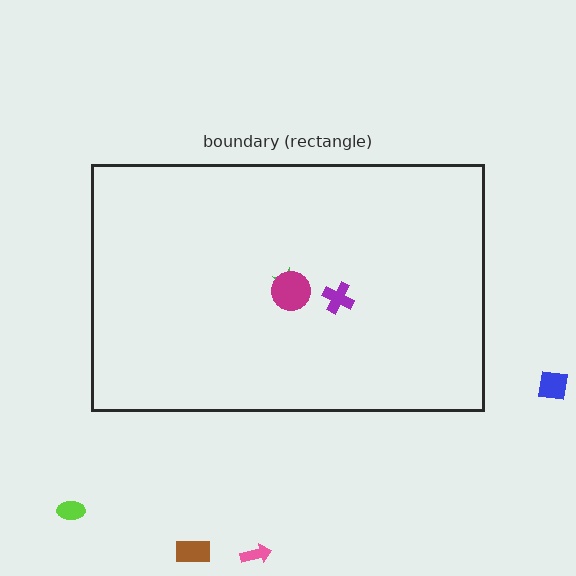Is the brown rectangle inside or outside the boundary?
Outside.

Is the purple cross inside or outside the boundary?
Inside.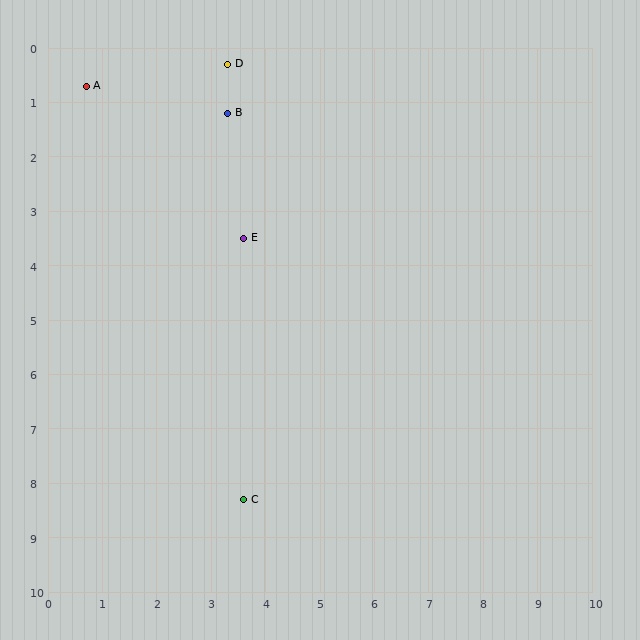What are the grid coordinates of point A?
Point A is at approximately (0.7, 0.7).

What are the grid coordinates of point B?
Point B is at approximately (3.3, 1.2).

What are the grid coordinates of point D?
Point D is at approximately (3.3, 0.3).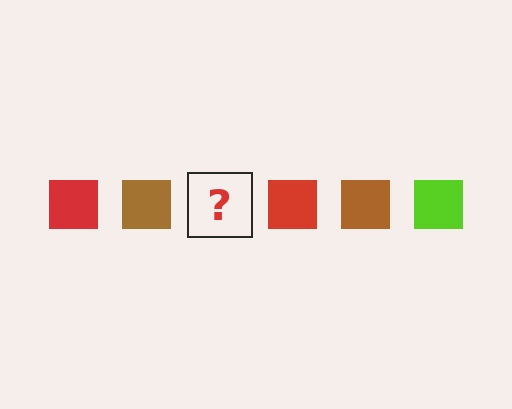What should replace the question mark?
The question mark should be replaced with a lime square.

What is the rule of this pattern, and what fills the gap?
The rule is that the pattern cycles through red, brown, lime squares. The gap should be filled with a lime square.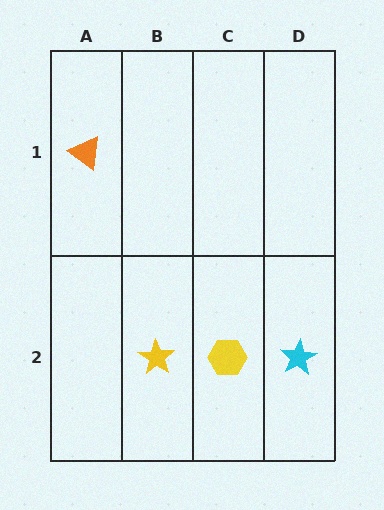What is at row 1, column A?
An orange triangle.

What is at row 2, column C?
A yellow hexagon.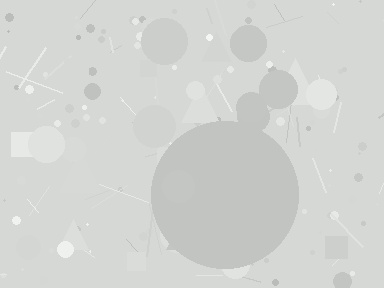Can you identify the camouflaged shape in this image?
The camouflaged shape is a circle.